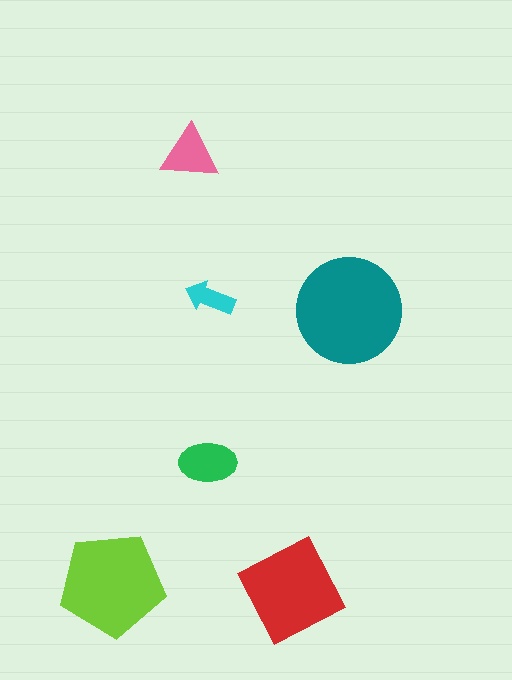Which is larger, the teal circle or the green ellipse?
The teal circle.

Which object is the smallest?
The cyan arrow.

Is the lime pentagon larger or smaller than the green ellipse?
Larger.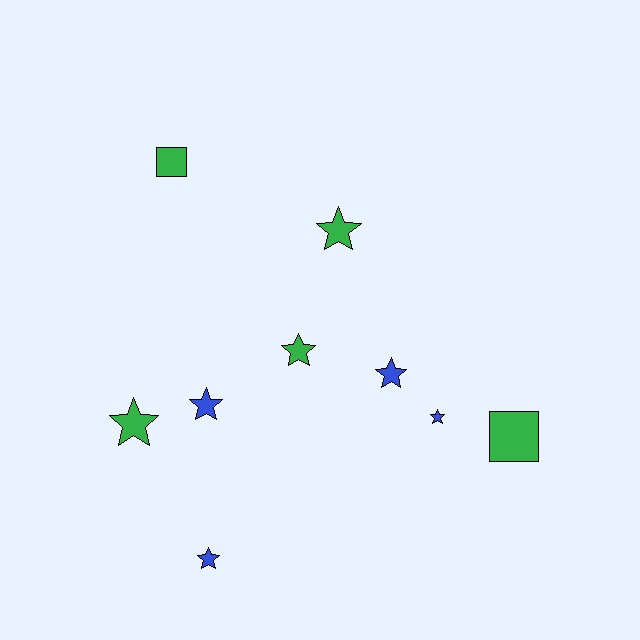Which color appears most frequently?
Green, with 5 objects.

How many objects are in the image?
There are 9 objects.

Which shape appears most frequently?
Star, with 7 objects.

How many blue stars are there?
There are 4 blue stars.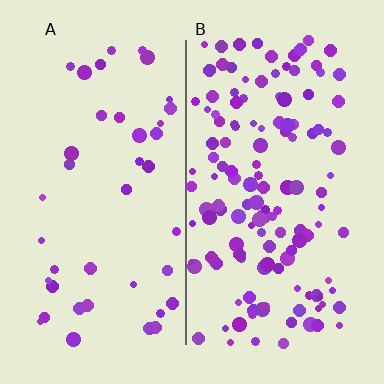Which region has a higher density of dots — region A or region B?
B (the right).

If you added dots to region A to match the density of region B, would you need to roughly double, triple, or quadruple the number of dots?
Approximately triple.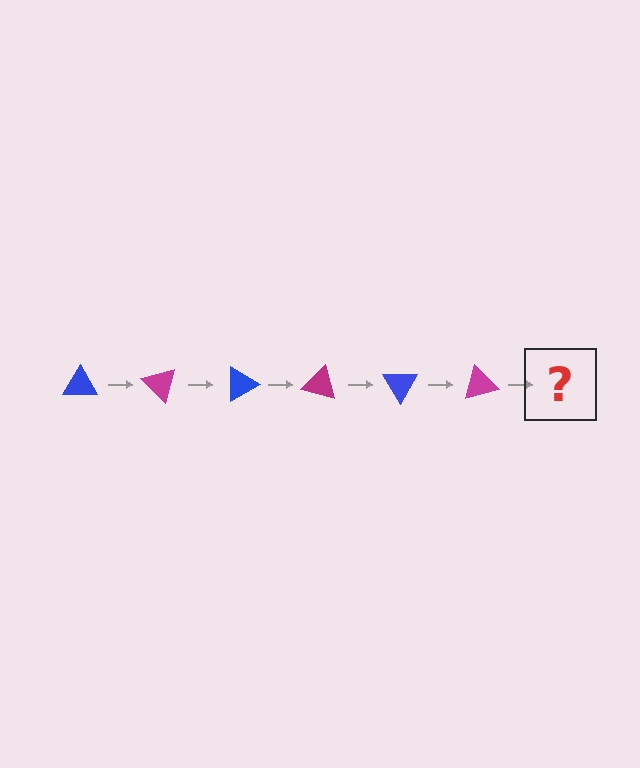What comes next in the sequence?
The next element should be a blue triangle, rotated 270 degrees from the start.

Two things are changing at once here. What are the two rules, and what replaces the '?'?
The two rules are that it rotates 45 degrees each step and the color cycles through blue and magenta. The '?' should be a blue triangle, rotated 270 degrees from the start.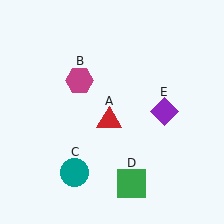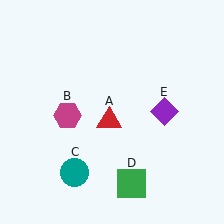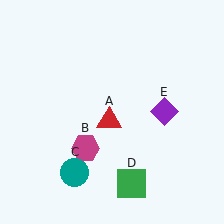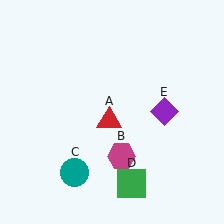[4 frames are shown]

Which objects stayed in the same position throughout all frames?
Red triangle (object A) and teal circle (object C) and green square (object D) and purple diamond (object E) remained stationary.